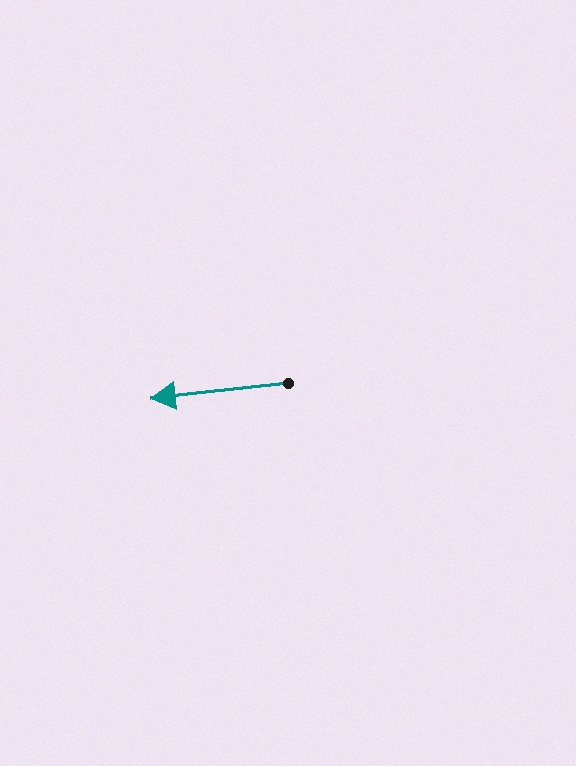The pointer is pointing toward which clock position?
Roughly 9 o'clock.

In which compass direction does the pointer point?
West.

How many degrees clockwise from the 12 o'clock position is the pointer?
Approximately 264 degrees.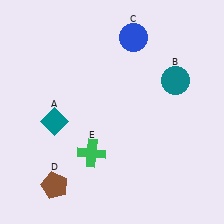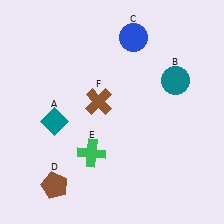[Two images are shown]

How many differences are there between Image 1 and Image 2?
There is 1 difference between the two images.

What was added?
A brown cross (F) was added in Image 2.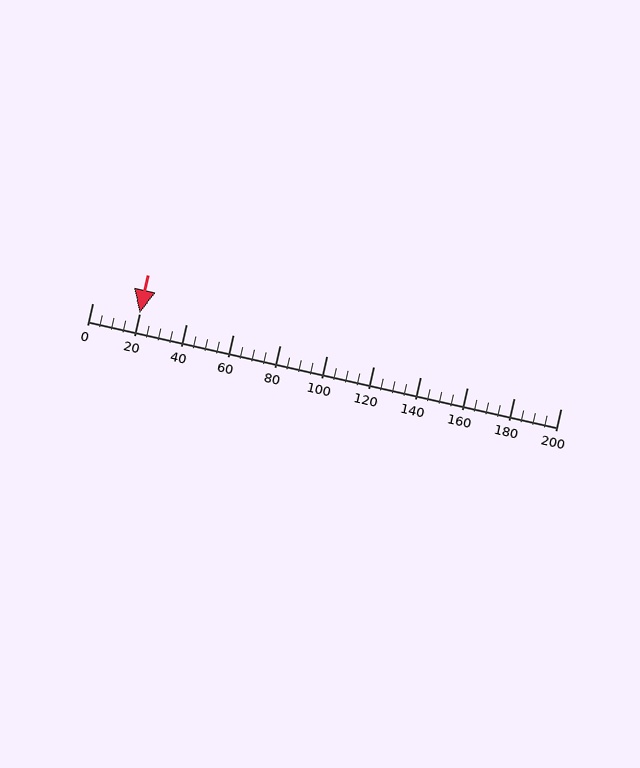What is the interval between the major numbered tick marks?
The major tick marks are spaced 20 units apart.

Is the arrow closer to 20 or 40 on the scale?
The arrow is closer to 20.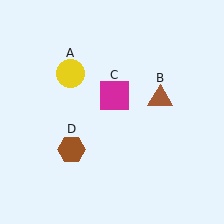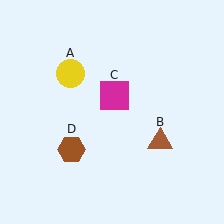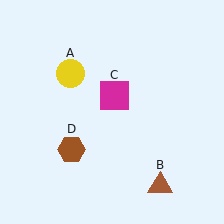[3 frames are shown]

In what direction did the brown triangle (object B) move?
The brown triangle (object B) moved down.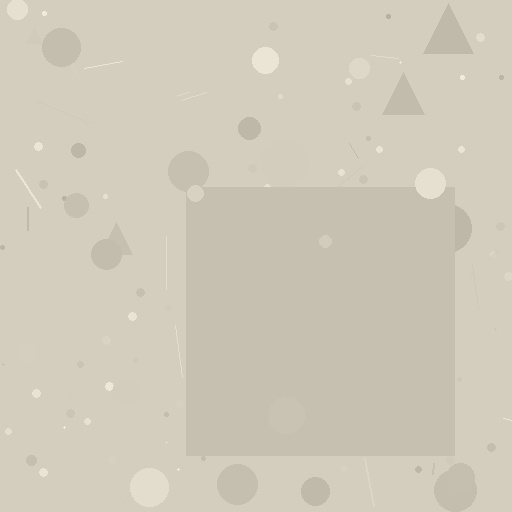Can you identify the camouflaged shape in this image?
The camouflaged shape is a square.